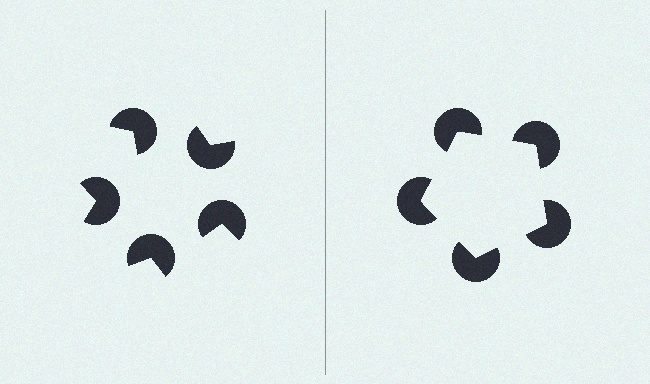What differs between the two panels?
The pac-man discs are positioned identically on both sides; only the wedge orientations differ. On the right they align to a pentagon; on the left they are misaligned.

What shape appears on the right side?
An illusory pentagon.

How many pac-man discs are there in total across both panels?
10 — 5 on each side.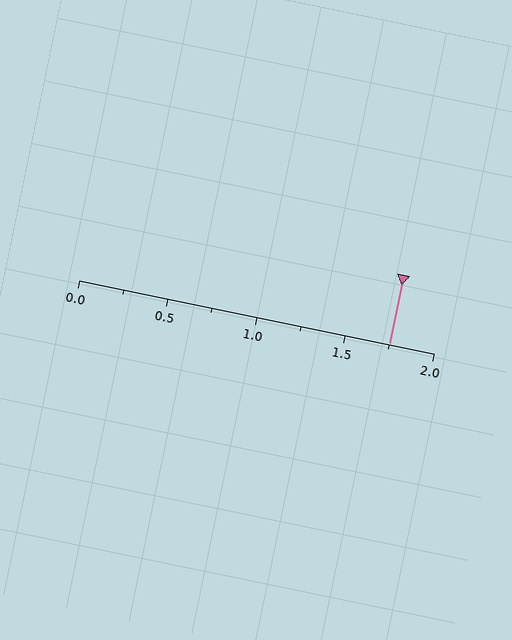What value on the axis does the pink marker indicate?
The marker indicates approximately 1.75.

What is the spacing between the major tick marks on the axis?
The major ticks are spaced 0.5 apart.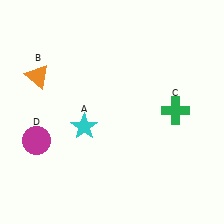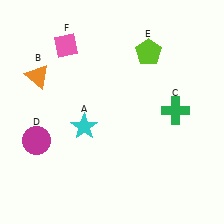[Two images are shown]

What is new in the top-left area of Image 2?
A pink diamond (F) was added in the top-left area of Image 2.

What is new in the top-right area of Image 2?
A lime pentagon (E) was added in the top-right area of Image 2.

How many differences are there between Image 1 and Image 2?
There are 2 differences between the two images.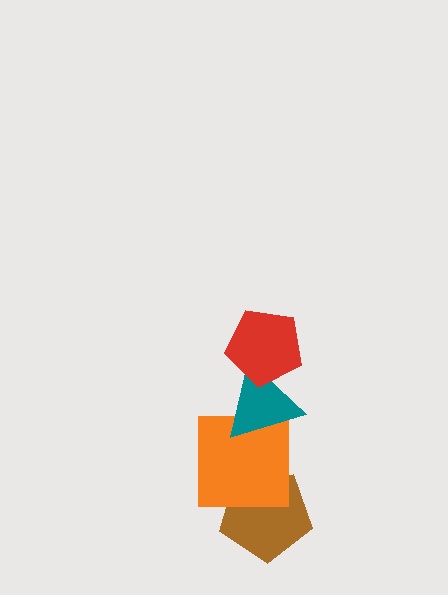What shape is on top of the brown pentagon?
The orange square is on top of the brown pentagon.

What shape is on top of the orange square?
The teal triangle is on top of the orange square.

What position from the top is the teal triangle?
The teal triangle is 2nd from the top.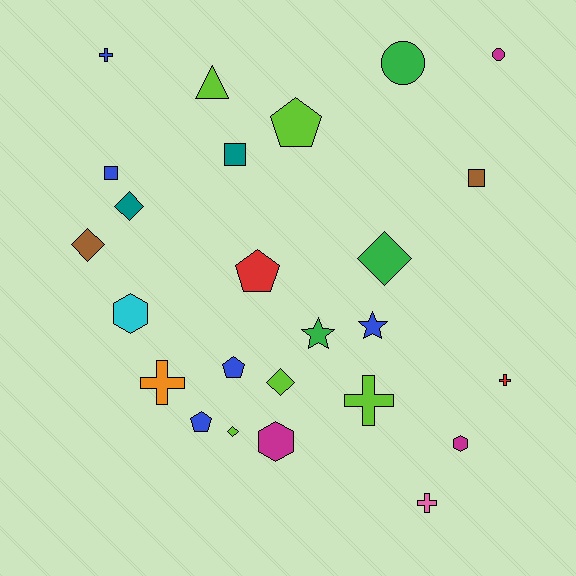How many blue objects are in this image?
There are 5 blue objects.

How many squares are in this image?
There are 3 squares.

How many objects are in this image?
There are 25 objects.